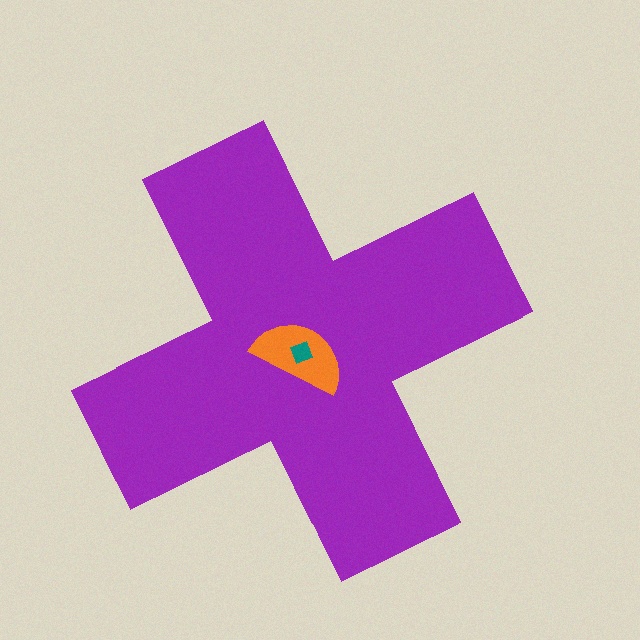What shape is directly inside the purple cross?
The orange semicircle.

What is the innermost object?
The teal diamond.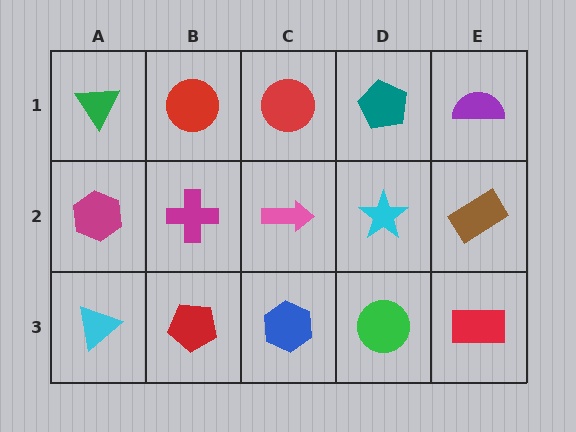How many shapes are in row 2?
5 shapes.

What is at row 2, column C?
A pink arrow.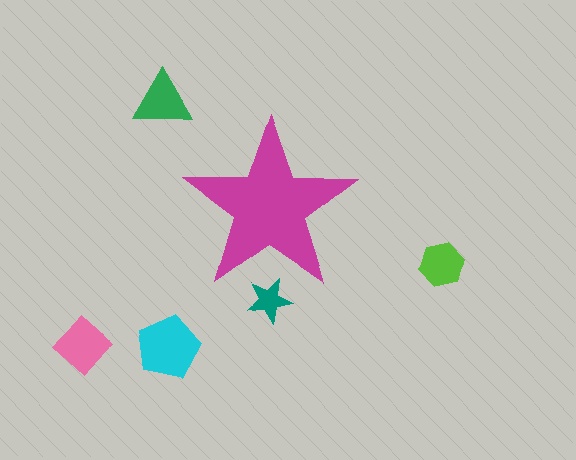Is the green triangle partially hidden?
No, the green triangle is fully visible.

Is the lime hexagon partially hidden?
No, the lime hexagon is fully visible.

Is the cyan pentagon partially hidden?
No, the cyan pentagon is fully visible.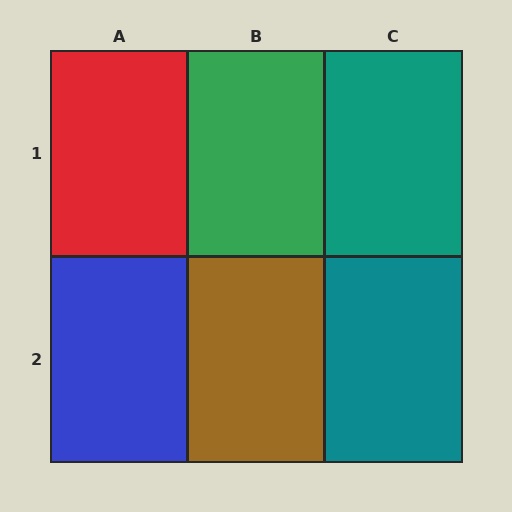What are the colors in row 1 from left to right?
Red, green, teal.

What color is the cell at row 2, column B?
Brown.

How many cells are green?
1 cell is green.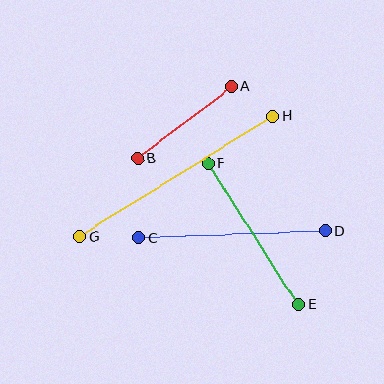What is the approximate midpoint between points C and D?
The midpoint is at approximately (232, 234) pixels.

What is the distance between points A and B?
The distance is approximately 118 pixels.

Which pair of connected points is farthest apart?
Points G and H are farthest apart.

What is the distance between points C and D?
The distance is approximately 186 pixels.